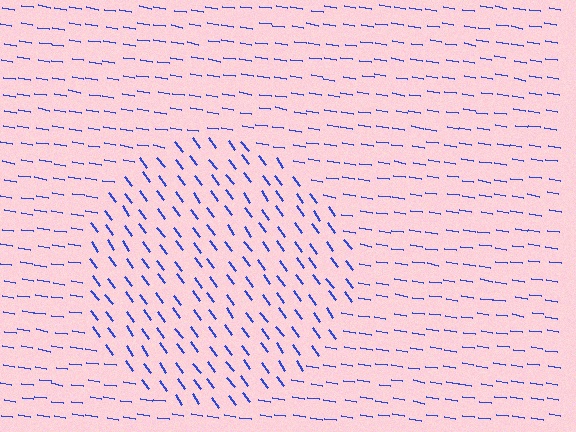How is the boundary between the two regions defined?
The boundary is defined purely by a change in line orientation (approximately 45 degrees difference). All lines are the same color and thickness.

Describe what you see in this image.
The image is filled with small blue line segments. A circle region in the image has lines oriented differently from the surrounding lines, creating a visible texture boundary.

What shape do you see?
I see a circle.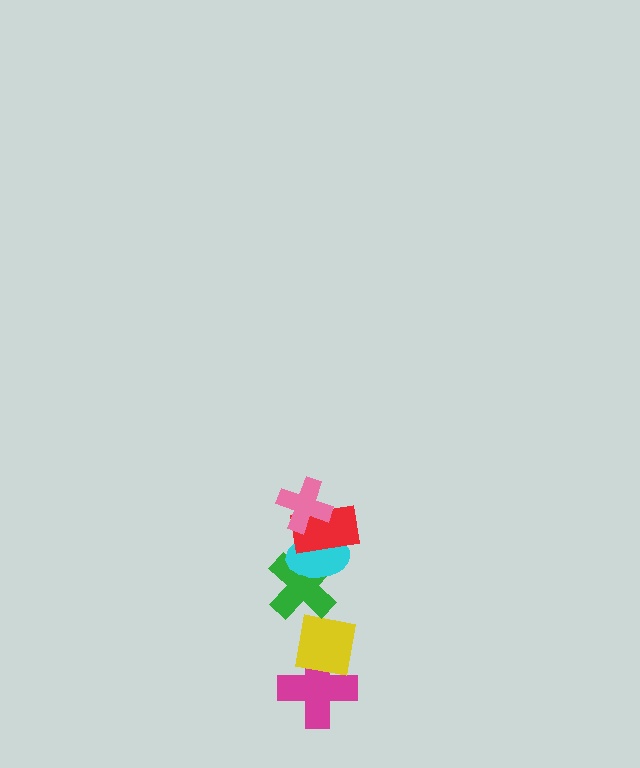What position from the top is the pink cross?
The pink cross is 1st from the top.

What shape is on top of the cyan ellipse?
The red rectangle is on top of the cyan ellipse.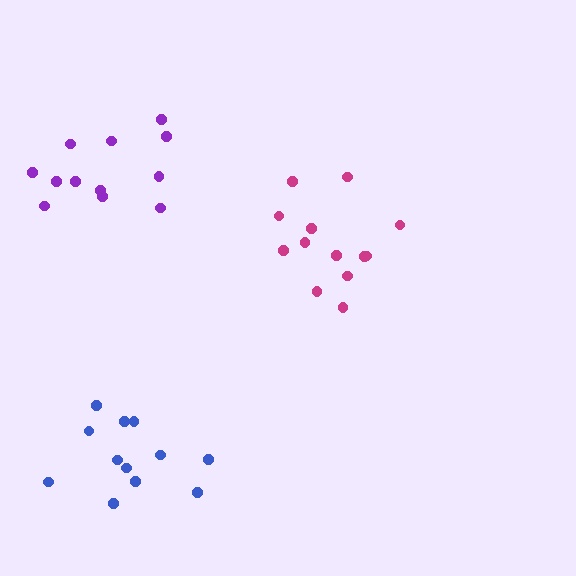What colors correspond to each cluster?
The clusters are colored: magenta, blue, purple.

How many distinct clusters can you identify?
There are 3 distinct clusters.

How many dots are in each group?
Group 1: 13 dots, Group 2: 12 dots, Group 3: 12 dots (37 total).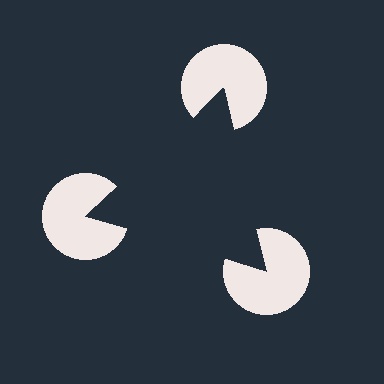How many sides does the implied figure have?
3 sides.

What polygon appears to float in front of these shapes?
An illusory triangle — its edges are inferred from the aligned wedge cuts in the pac-man discs, not physically drawn.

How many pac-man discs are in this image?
There are 3 — one at each vertex of the illusory triangle.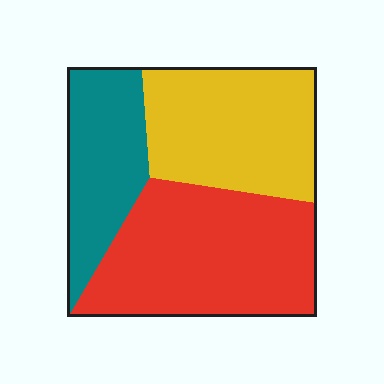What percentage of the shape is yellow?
Yellow covers about 35% of the shape.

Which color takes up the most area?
Red, at roughly 45%.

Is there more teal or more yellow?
Yellow.